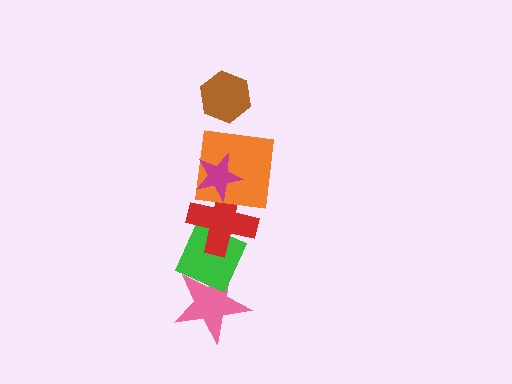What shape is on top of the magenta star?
The brown hexagon is on top of the magenta star.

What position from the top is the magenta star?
The magenta star is 2nd from the top.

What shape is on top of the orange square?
The magenta star is on top of the orange square.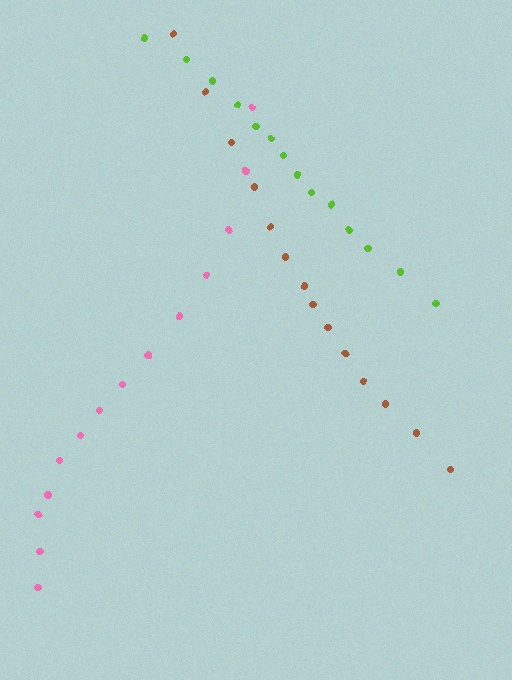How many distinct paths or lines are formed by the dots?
There are 3 distinct paths.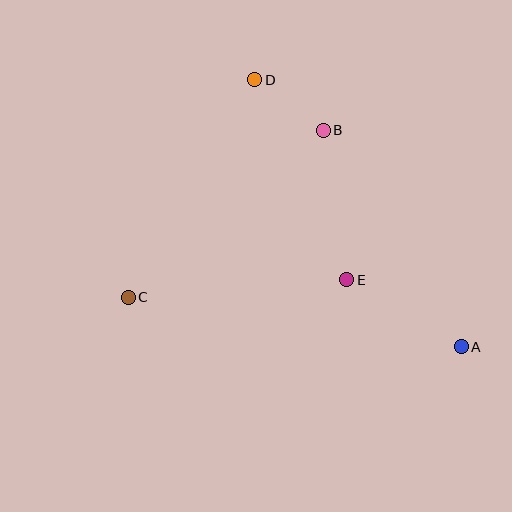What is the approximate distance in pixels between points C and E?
The distance between C and E is approximately 219 pixels.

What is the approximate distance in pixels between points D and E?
The distance between D and E is approximately 220 pixels.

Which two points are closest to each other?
Points B and D are closest to each other.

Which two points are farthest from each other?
Points A and D are farthest from each other.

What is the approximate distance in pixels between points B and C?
The distance between B and C is approximately 257 pixels.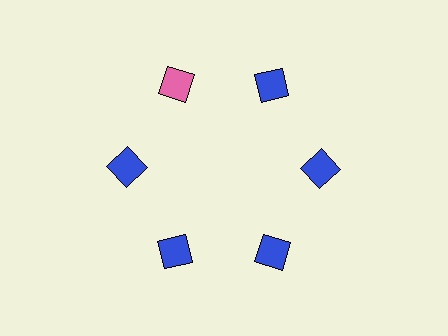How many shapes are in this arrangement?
There are 6 shapes arranged in a ring pattern.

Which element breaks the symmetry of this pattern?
The pink square at roughly the 11 o'clock position breaks the symmetry. All other shapes are blue squares.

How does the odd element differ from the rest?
It has a different color: pink instead of blue.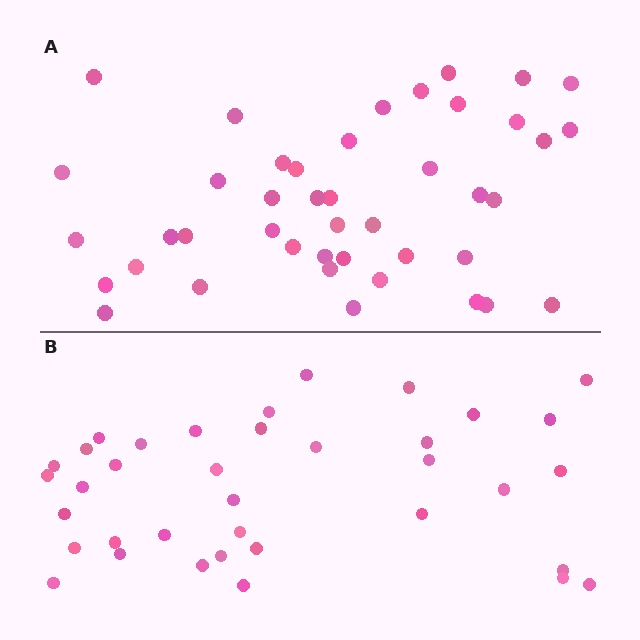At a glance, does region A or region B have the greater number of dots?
Region A (the top region) has more dots.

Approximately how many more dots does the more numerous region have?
Region A has about 6 more dots than region B.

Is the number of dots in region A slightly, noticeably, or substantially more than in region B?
Region A has only slightly more — the two regions are fairly close. The ratio is roughly 1.2 to 1.